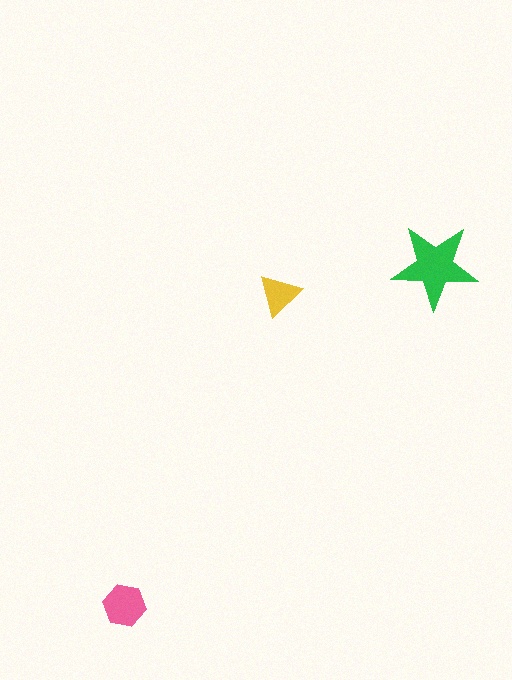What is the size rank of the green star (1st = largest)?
1st.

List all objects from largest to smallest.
The green star, the pink hexagon, the yellow triangle.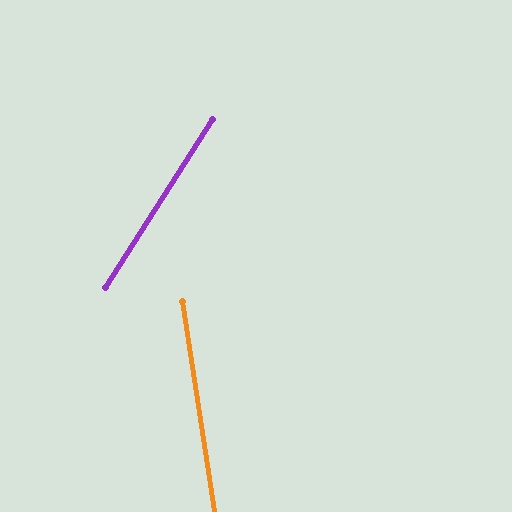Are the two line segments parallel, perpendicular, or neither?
Neither parallel nor perpendicular — they differ by about 41°.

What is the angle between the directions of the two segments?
Approximately 41 degrees.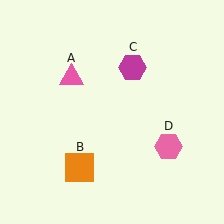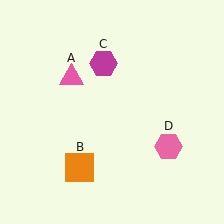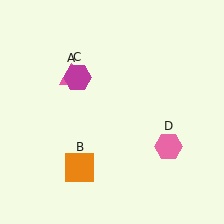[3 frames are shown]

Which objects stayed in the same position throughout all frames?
Pink triangle (object A) and orange square (object B) and pink hexagon (object D) remained stationary.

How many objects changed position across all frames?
1 object changed position: magenta hexagon (object C).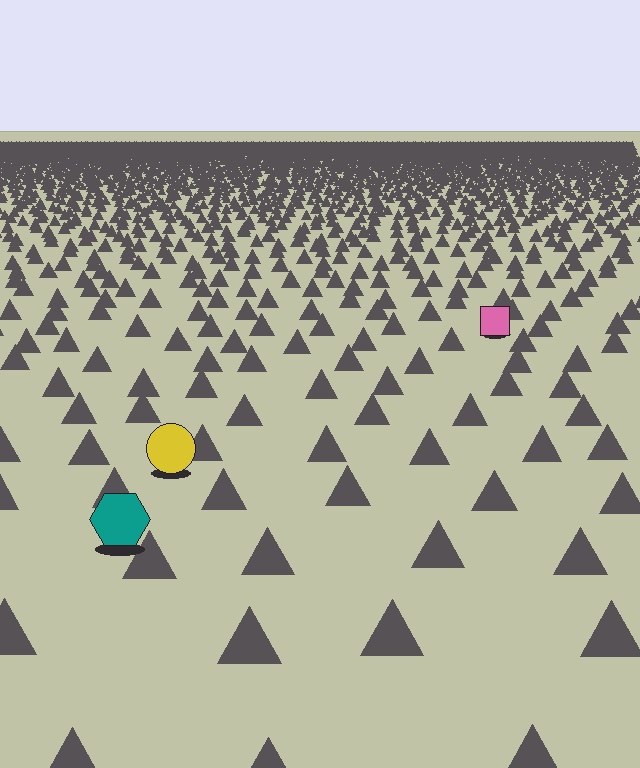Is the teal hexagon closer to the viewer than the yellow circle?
Yes. The teal hexagon is closer — you can tell from the texture gradient: the ground texture is coarser near it.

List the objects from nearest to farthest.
From nearest to farthest: the teal hexagon, the yellow circle, the pink square.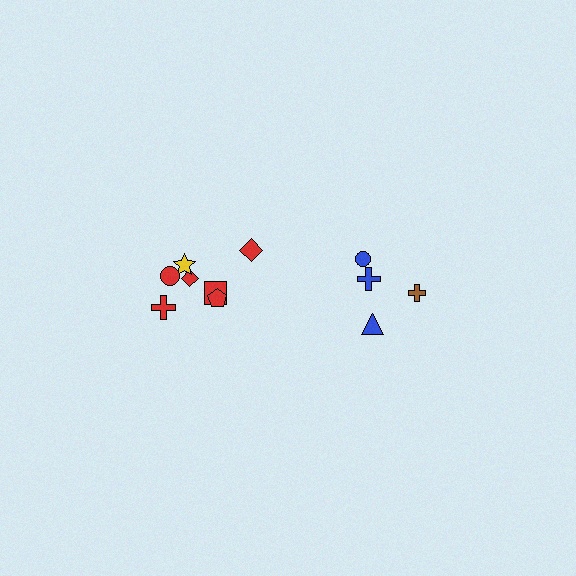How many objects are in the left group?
There are 7 objects.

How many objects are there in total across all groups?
There are 11 objects.